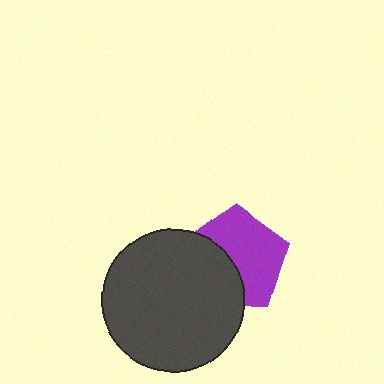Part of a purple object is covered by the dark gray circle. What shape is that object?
It is a pentagon.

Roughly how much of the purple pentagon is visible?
About half of it is visible (roughly 59%).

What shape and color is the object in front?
The object in front is a dark gray circle.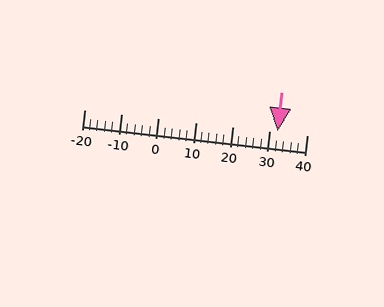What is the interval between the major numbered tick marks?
The major tick marks are spaced 10 units apart.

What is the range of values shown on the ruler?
The ruler shows values from -20 to 40.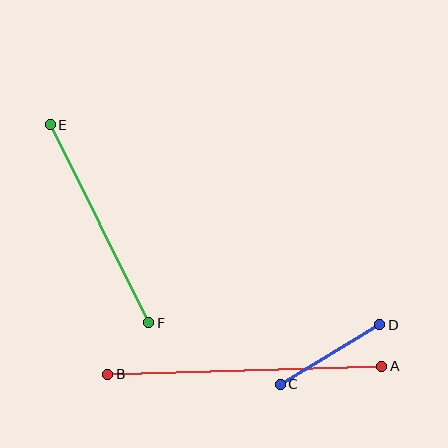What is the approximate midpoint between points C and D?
The midpoint is at approximately (330, 355) pixels.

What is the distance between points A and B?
The distance is approximately 274 pixels.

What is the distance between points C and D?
The distance is approximately 116 pixels.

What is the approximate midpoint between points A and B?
The midpoint is at approximately (245, 370) pixels.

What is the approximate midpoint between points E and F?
The midpoint is at approximately (100, 224) pixels.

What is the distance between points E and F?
The distance is approximately 221 pixels.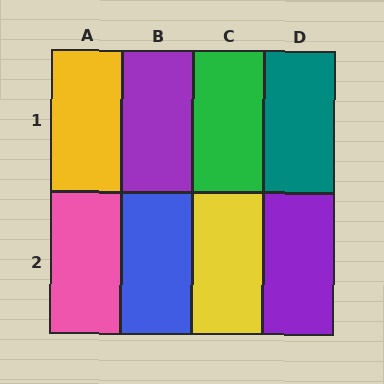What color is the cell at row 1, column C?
Green.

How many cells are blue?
1 cell is blue.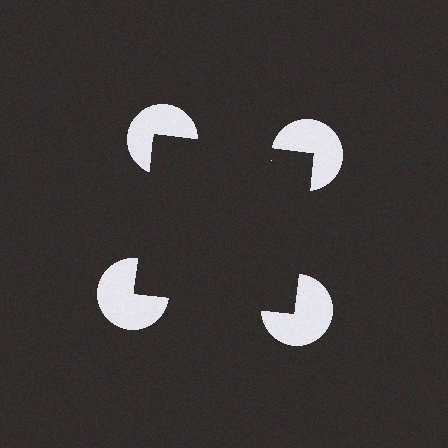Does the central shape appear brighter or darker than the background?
It typically appears slightly darker than the background, even though no actual brightness change is drawn.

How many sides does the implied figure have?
4 sides.